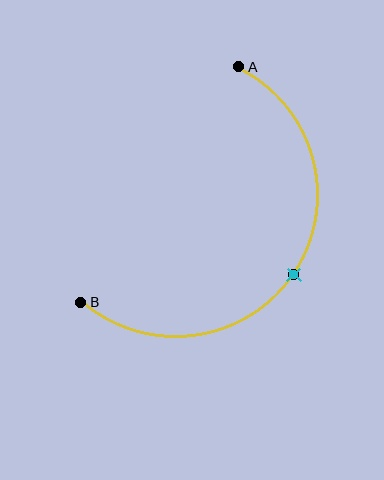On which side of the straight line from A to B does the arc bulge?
The arc bulges below and to the right of the straight line connecting A and B.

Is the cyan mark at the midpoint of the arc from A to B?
Yes. The cyan mark lies on the arc at equal arc-length from both A and B — it is the arc midpoint.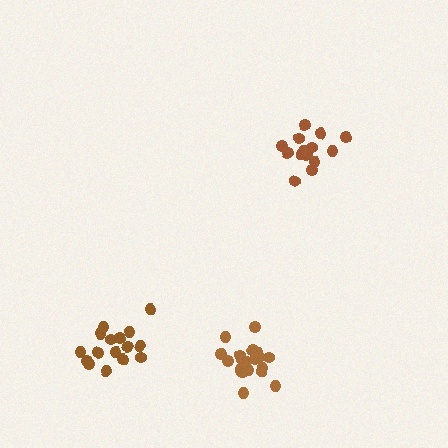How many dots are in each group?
Group 1: 14 dots, Group 2: 20 dots, Group 3: 16 dots (50 total).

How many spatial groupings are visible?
There are 3 spatial groupings.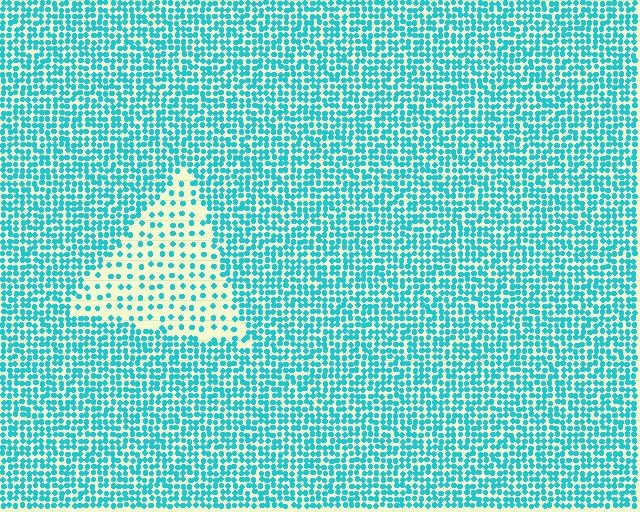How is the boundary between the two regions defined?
The boundary is defined by a change in element density (approximately 2.6x ratio). All elements are the same color, size, and shape.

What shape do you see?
I see a triangle.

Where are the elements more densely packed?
The elements are more densely packed outside the triangle boundary.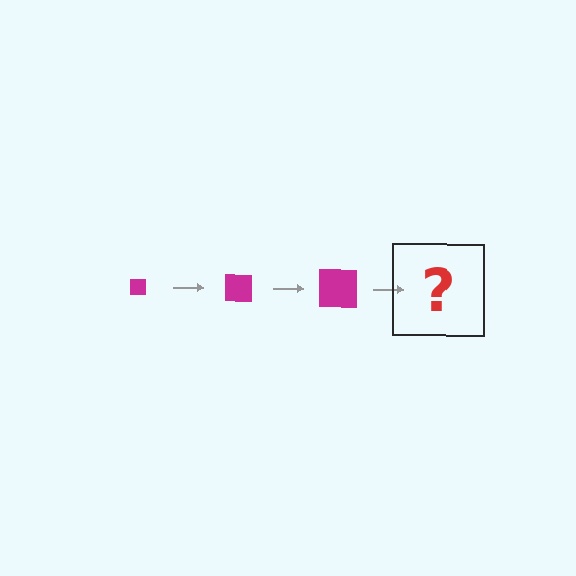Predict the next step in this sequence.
The next step is a magenta square, larger than the previous one.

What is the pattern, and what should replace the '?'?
The pattern is that the square gets progressively larger each step. The '?' should be a magenta square, larger than the previous one.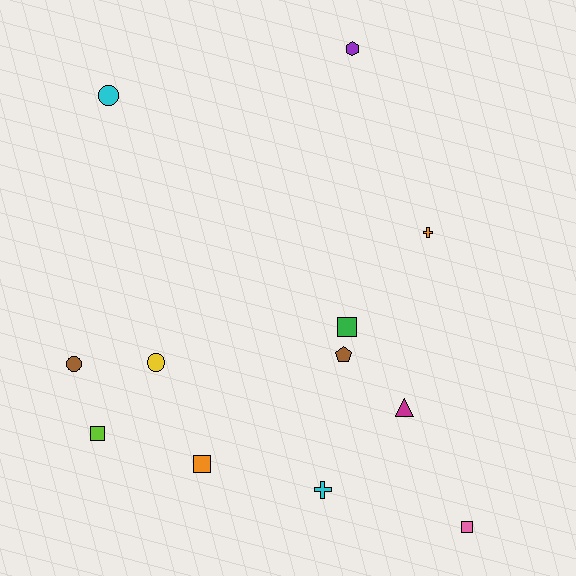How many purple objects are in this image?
There is 1 purple object.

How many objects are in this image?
There are 12 objects.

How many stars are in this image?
There are no stars.